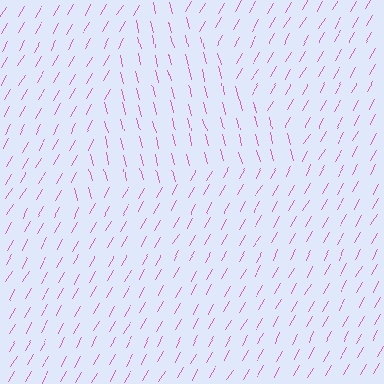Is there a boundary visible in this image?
Yes, there is a texture boundary formed by a change in line orientation.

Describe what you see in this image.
The image is filled with small pink line segments. A triangle region in the image has lines oriented differently from the surrounding lines, creating a visible texture boundary.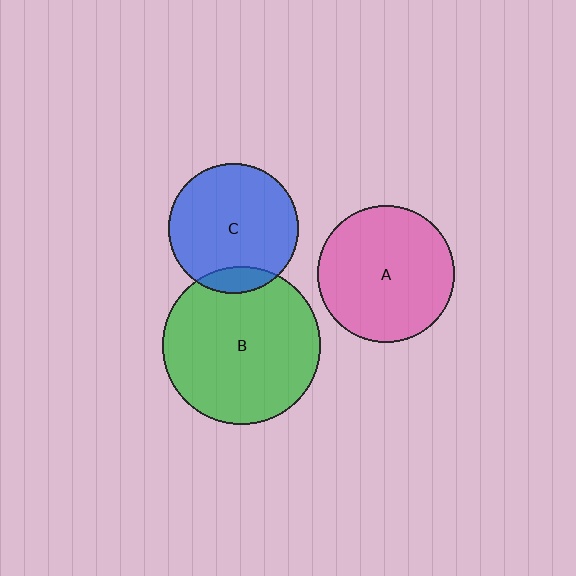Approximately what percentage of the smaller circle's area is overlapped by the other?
Approximately 10%.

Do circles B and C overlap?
Yes.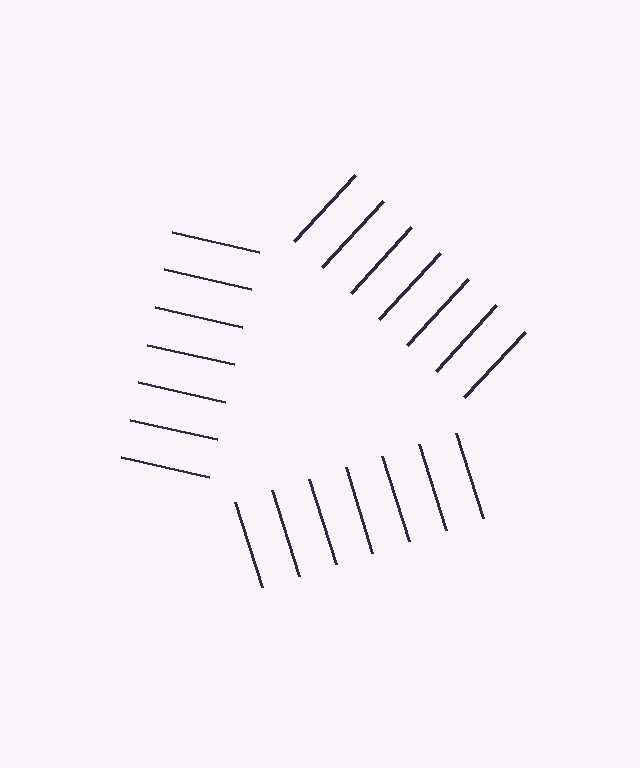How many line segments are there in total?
21 — 7 along each of the 3 edges.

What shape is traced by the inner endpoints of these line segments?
An illusory triangle — the line segments terminate on its edges but no continuous stroke is drawn.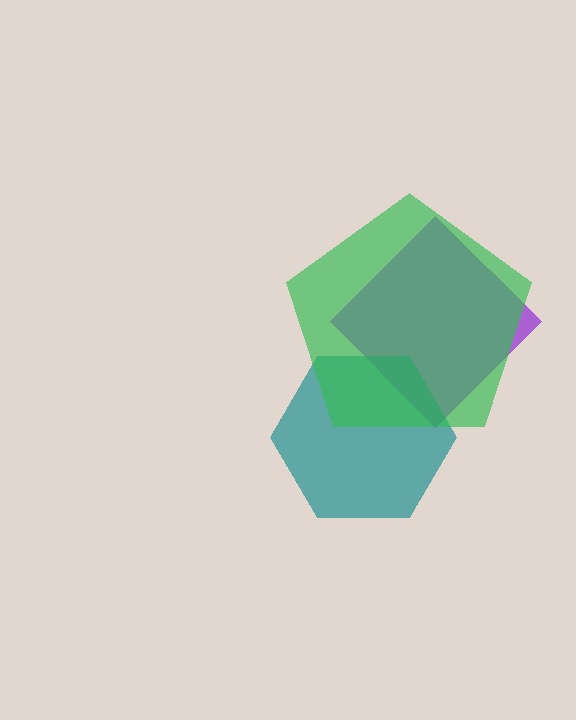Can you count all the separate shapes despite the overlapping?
Yes, there are 3 separate shapes.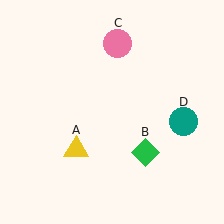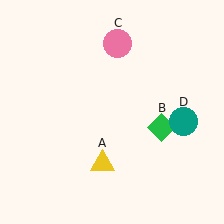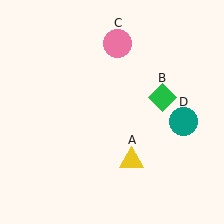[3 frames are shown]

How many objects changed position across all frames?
2 objects changed position: yellow triangle (object A), green diamond (object B).